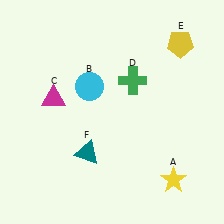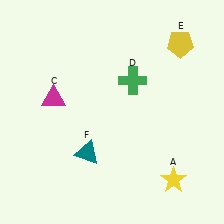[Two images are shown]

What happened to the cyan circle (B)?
The cyan circle (B) was removed in Image 2. It was in the top-left area of Image 1.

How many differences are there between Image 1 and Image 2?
There is 1 difference between the two images.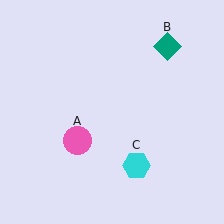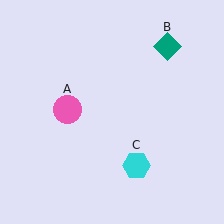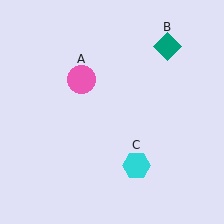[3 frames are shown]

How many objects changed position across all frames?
1 object changed position: pink circle (object A).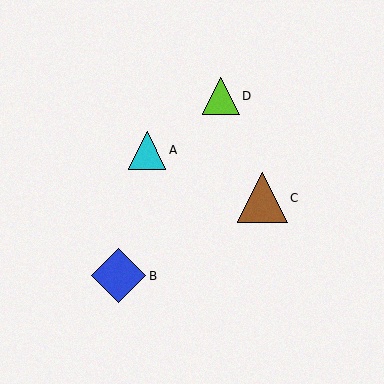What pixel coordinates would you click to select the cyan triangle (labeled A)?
Click at (147, 150) to select the cyan triangle A.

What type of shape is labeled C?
Shape C is a brown triangle.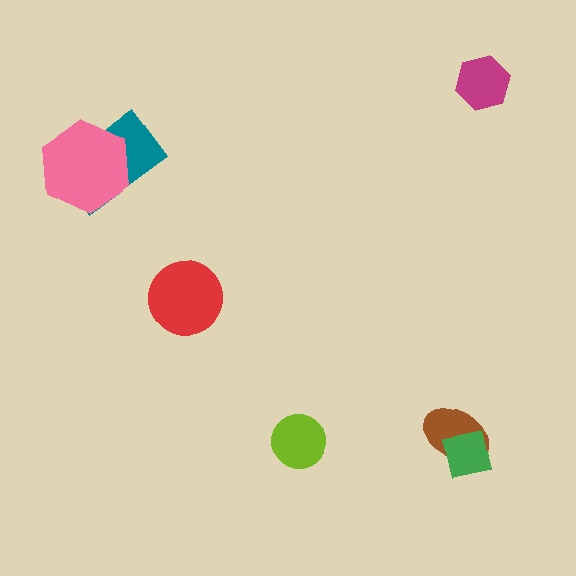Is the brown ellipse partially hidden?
Yes, it is partially covered by another shape.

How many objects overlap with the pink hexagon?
1 object overlaps with the pink hexagon.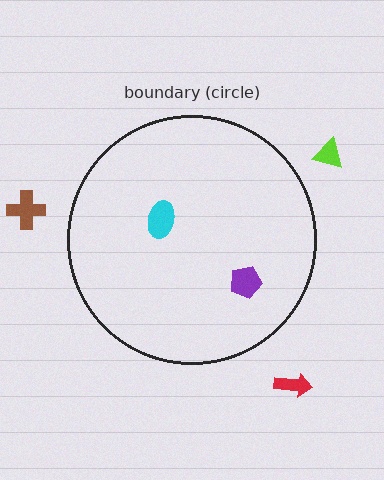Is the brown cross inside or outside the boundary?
Outside.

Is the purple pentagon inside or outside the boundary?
Inside.